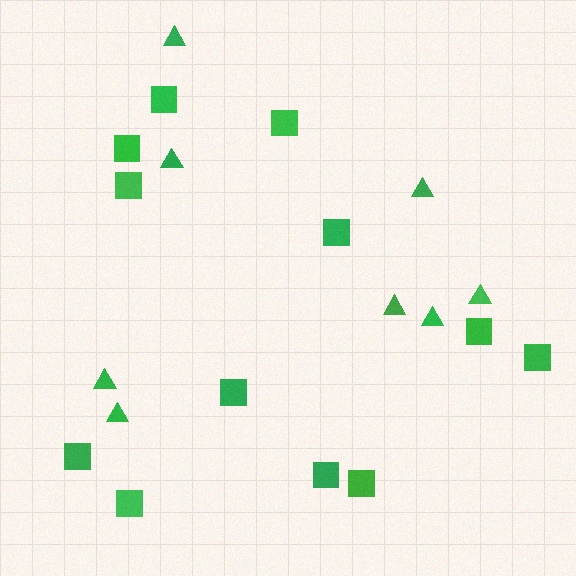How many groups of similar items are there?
There are 2 groups: one group of triangles (8) and one group of squares (12).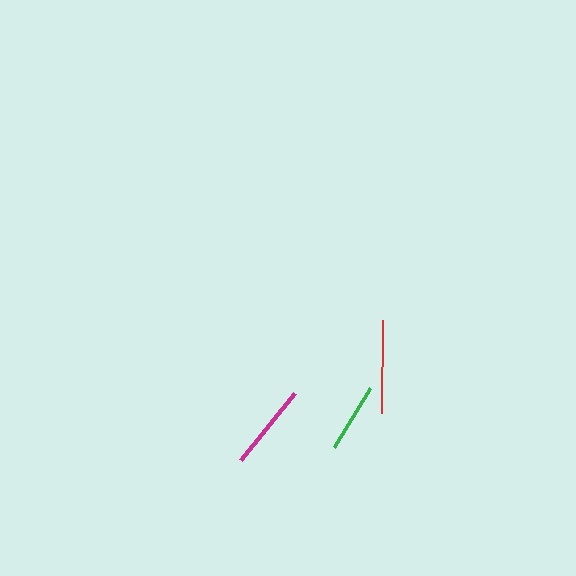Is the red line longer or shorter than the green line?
The red line is longer than the green line.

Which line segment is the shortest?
The green line is the shortest at approximately 69 pixels.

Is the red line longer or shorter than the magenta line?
The red line is longer than the magenta line.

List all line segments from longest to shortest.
From longest to shortest: red, magenta, green.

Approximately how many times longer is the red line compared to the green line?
The red line is approximately 1.3 times the length of the green line.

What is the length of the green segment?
The green segment is approximately 69 pixels long.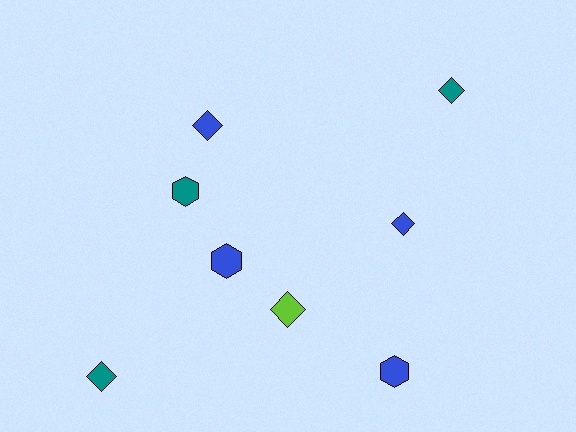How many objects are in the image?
There are 8 objects.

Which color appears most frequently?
Blue, with 4 objects.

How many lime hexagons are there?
There are no lime hexagons.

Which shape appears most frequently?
Diamond, with 5 objects.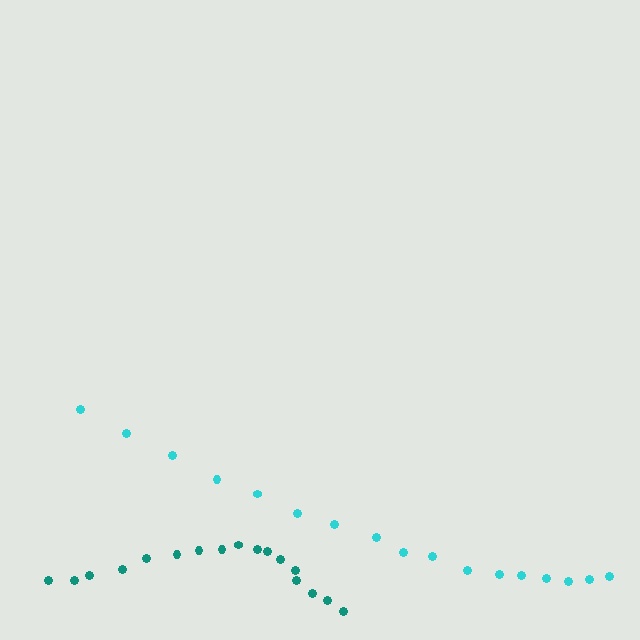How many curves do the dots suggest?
There are 2 distinct paths.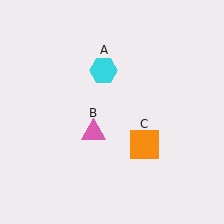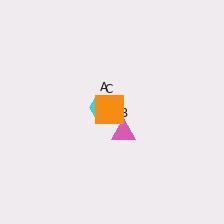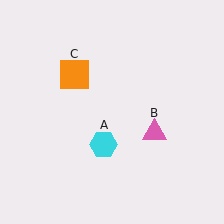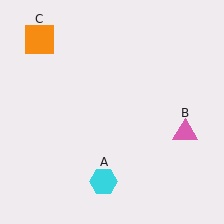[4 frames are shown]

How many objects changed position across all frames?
3 objects changed position: cyan hexagon (object A), pink triangle (object B), orange square (object C).